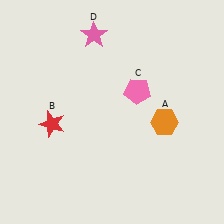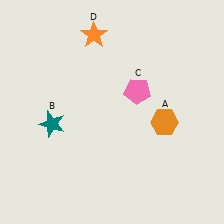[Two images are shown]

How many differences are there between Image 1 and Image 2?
There are 2 differences between the two images.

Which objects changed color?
B changed from red to teal. D changed from pink to orange.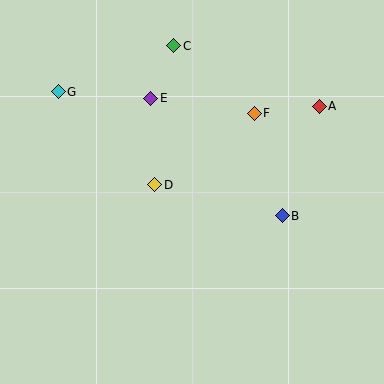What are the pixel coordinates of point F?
Point F is at (254, 113).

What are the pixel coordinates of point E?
Point E is at (151, 98).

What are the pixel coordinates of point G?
Point G is at (58, 92).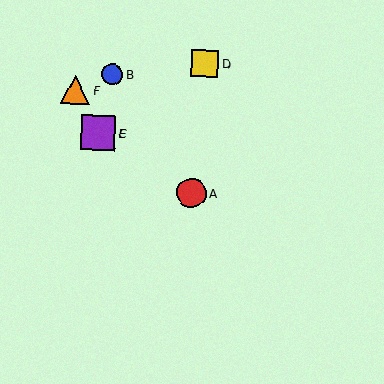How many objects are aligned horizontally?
2 objects (C, E) are aligned horizontally.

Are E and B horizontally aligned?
No, E is at y≈133 and B is at y≈74.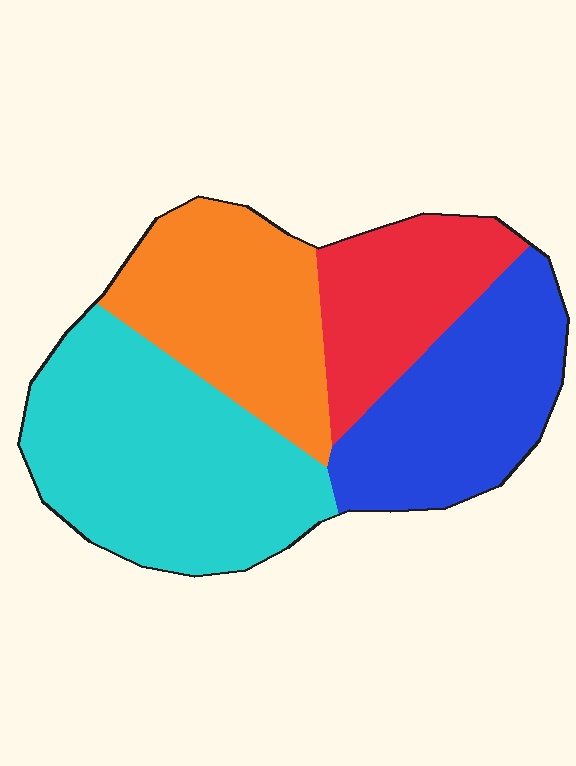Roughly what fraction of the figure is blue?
Blue takes up about one quarter (1/4) of the figure.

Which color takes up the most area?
Cyan, at roughly 35%.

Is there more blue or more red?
Blue.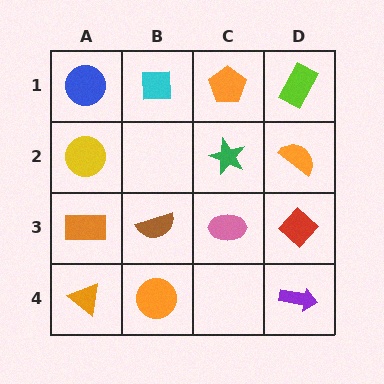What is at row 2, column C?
A green star.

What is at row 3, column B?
A brown semicircle.